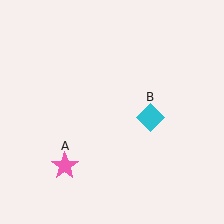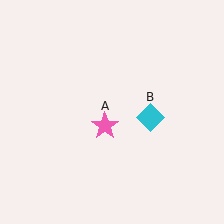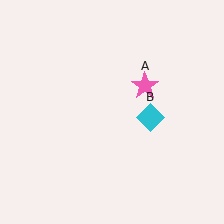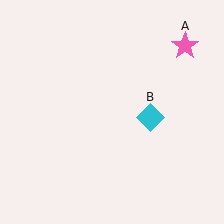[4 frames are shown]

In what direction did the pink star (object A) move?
The pink star (object A) moved up and to the right.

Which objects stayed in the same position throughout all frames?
Cyan diamond (object B) remained stationary.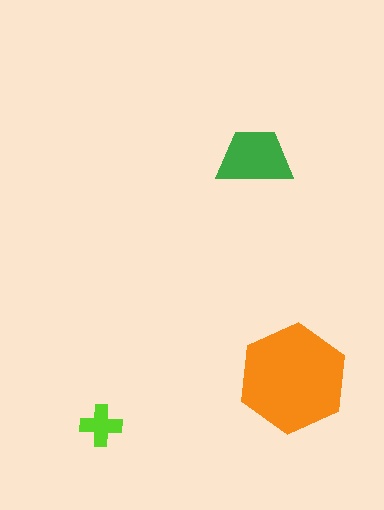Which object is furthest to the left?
The lime cross is leftmost.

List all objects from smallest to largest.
The lime cross, the green trapezoid, the orange hexagon.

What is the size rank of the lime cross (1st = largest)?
3rd.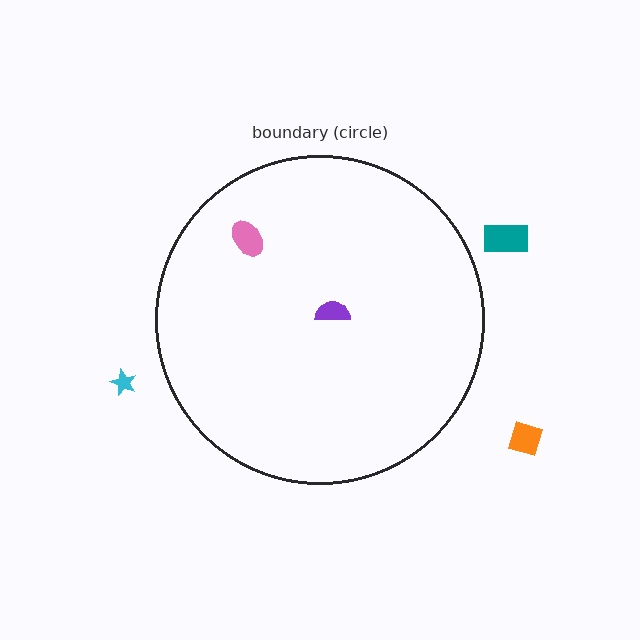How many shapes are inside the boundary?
2 inside, 3 outside.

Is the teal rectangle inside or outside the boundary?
Outside.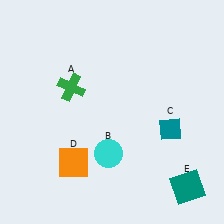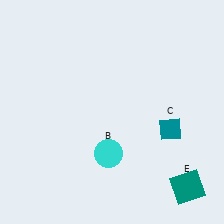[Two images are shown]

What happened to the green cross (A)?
The green cross (A) was removed in Image 2. It was in the top-left area of Image 1.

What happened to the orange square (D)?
The orange square (D) was removed in Image 2. It was in the bottom-left area of Image 1.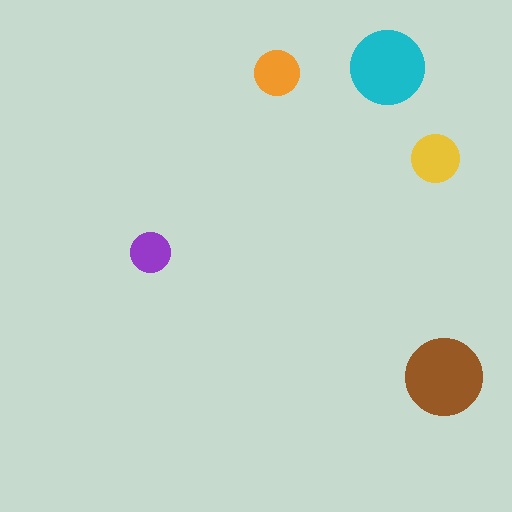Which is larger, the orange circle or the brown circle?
The brown one.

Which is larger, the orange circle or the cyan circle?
The cyan one.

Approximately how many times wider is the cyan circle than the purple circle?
About 2 times wider.